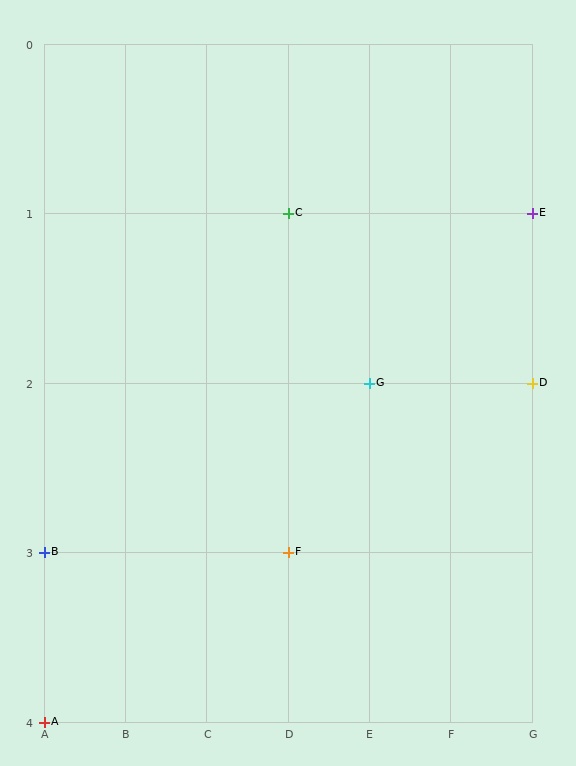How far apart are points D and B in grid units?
Points D and B are 6 columns and 1 row apart (about 6.1 grid units diagonally).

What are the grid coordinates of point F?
Point F is at grid coordinates (D, 3).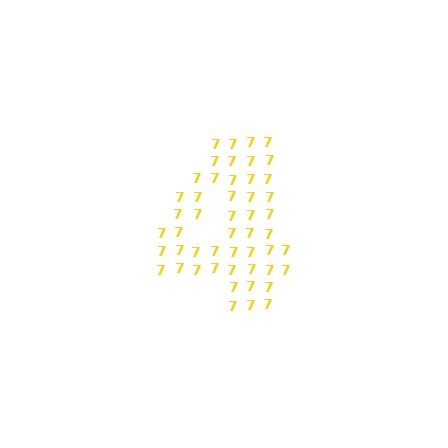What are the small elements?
The small elements are digit 7's.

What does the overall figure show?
The overall figure shows the digit 4.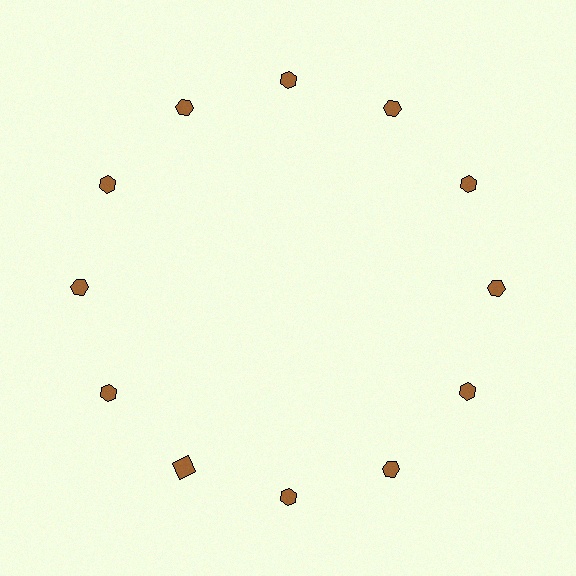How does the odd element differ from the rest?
It has a different shape: square instead of hexagon.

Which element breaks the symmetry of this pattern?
The brown square at roughly the 7 o'clock position breaks the symmetry. All other shapes are brown hexagons.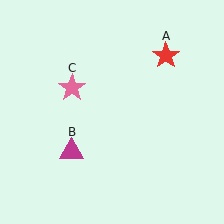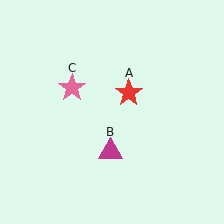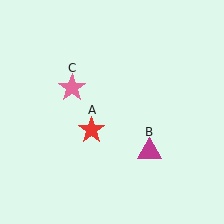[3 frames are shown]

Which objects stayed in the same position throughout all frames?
Pink star (object C) remained stationary.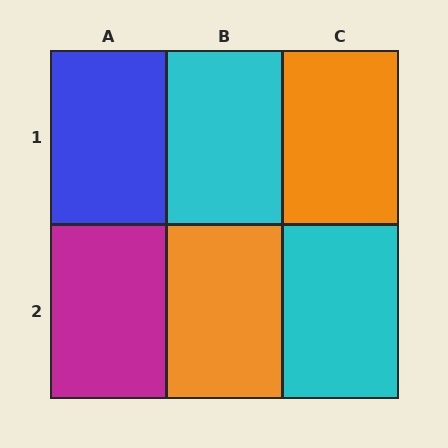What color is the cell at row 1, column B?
Cyan.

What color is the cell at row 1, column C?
Orange.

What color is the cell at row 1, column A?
Blue.